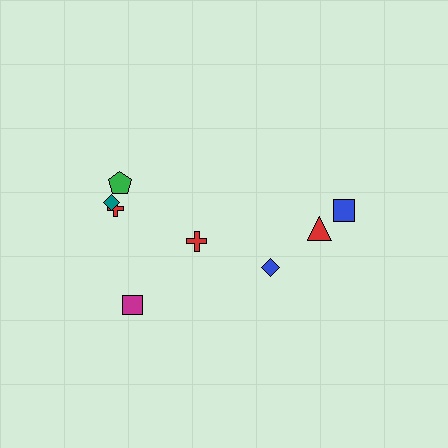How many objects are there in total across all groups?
There are 8 objects.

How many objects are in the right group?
There are 3 objects.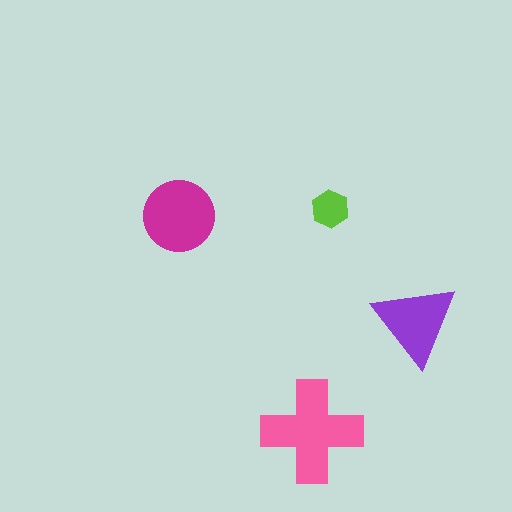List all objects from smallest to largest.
The lime hexagon, the purple triangle, the magenta circle, the pink cross.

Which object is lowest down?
The pink cross is bottommost.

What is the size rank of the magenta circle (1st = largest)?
2nd.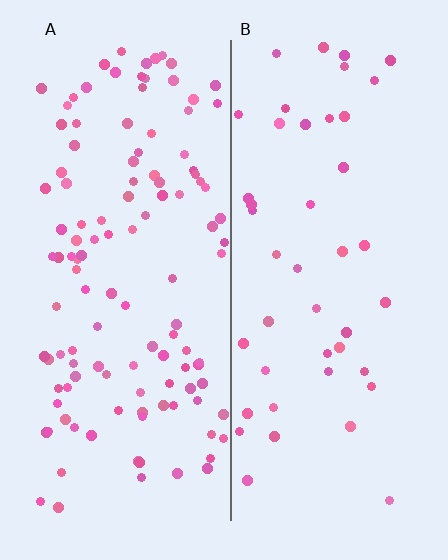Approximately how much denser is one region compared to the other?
Approximately 2.7× — region A over region B.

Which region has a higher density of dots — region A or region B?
A (the left).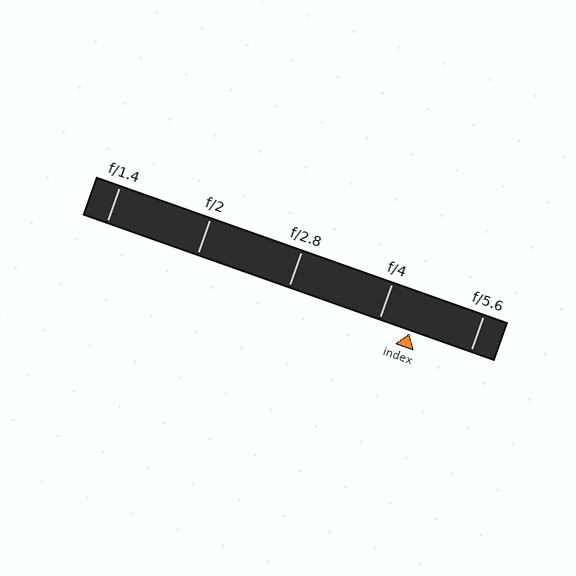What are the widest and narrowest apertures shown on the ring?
The widest aperture shown is f/1.4 and the narrowest is f/5.6.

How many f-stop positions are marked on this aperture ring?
There are 5 f-stop positions marked.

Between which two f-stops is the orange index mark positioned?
The index mark is between f/4 and f/5.6.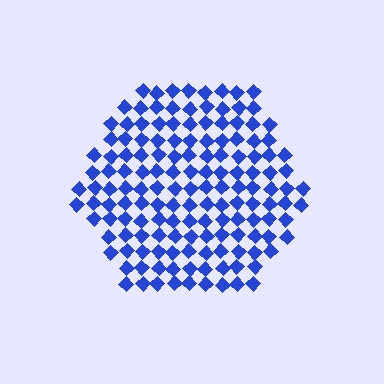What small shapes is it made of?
It is made of small diamonds.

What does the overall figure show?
The overall figure shows a hexagon.